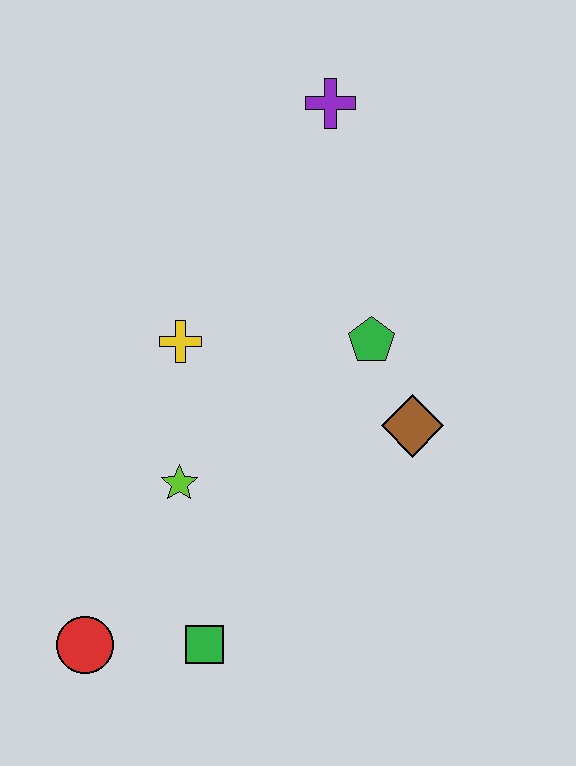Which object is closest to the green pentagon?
The brown diamond is closest to the green pentagon.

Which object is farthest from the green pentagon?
The red circle is farthest from the green pentagon.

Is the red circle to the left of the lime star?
Yes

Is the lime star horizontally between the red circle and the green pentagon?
Yes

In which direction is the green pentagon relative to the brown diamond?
The green pentagon is above the brown diamond.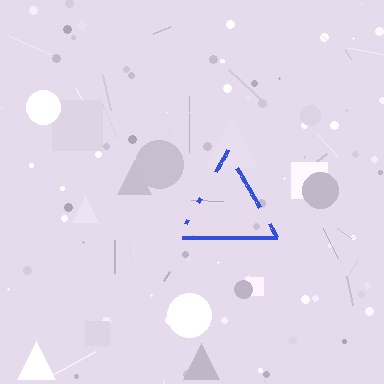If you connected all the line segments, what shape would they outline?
They would outline a triangle.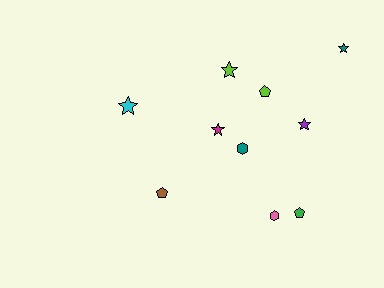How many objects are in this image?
There are 10 objects.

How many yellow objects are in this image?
There are no yellow objects.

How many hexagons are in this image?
There are 2 hexagons.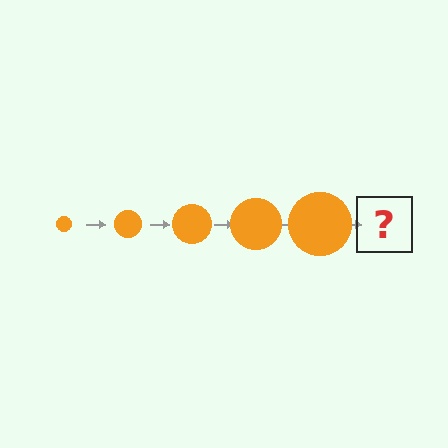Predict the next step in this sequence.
The next step is an orange circle, larger than the previous one.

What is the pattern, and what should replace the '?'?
The pattern is that the circle gets progressively larger each step. The '?' should be an orange circle, larger than the previous one.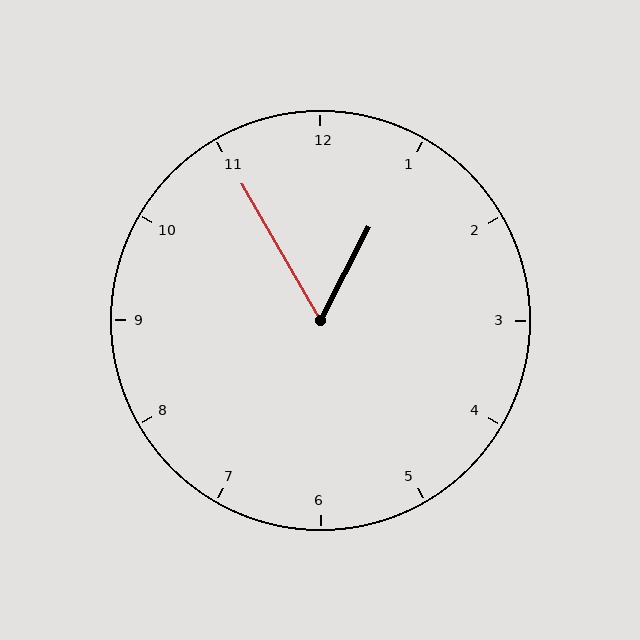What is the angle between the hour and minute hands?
Approximately 58 degrees.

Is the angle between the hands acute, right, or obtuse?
It is acute.